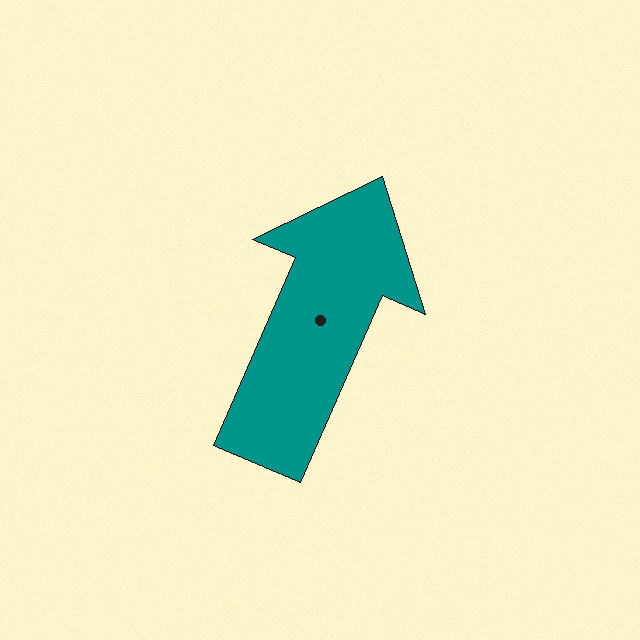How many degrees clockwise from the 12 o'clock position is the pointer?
Approximately 24 degrees.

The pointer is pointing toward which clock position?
Roughly 1 o'clock.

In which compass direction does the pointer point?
Northeast.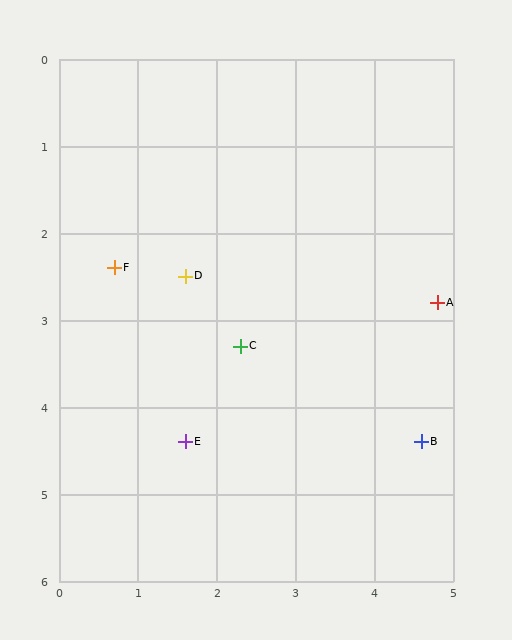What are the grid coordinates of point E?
Point E is at approximately (1.6, 4.4).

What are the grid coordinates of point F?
Point F is at approximately (0.7, 2.4).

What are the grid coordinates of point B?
Point B is at approximately (4.6, 4.4).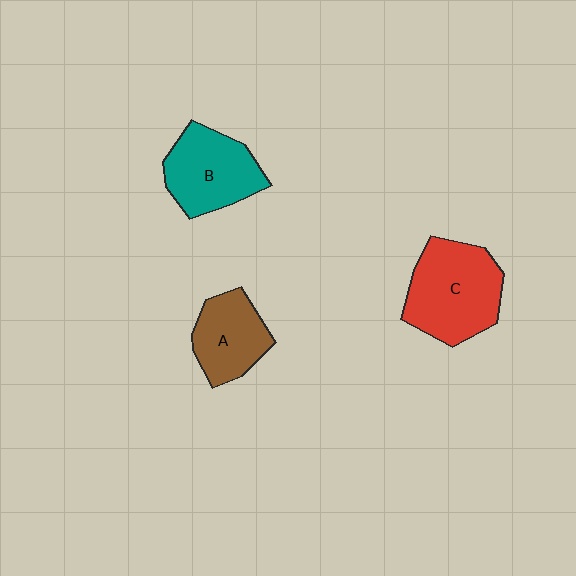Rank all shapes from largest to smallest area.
From largest to smallest: C (red), B (teal), A (brown).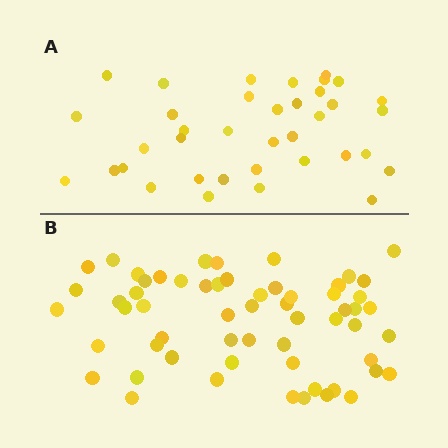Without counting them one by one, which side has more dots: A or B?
Region B (the bottom region) has more dots.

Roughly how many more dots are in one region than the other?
Region B has approximately 20 more dots than region A.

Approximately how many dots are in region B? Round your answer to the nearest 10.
About 60 dots. (The exact count is 59, which rounds to 60.)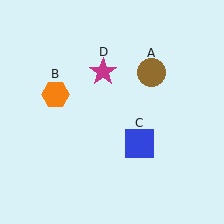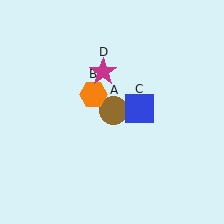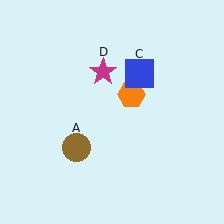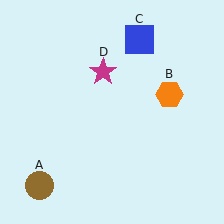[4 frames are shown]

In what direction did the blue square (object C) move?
The blue square (object C) moved up.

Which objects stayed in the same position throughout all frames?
Magenta star (object D) remained stationary.